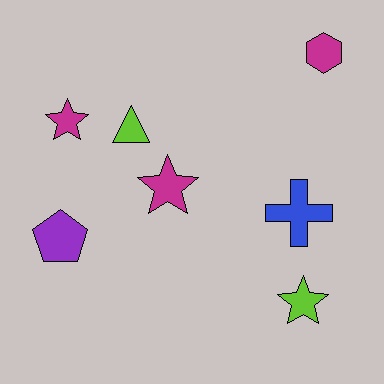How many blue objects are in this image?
There is 1 blue object.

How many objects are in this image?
There are 7 objects.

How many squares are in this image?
There are no squares.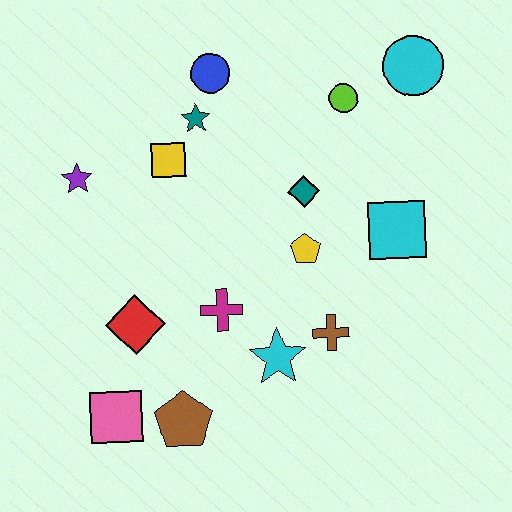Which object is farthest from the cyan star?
The cyan circle is farthest from the cyan star.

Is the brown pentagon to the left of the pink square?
No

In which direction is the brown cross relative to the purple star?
The brown cross is to the right of the purple star.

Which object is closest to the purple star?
The yellow square is closest to the purple star.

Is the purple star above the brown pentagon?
Yes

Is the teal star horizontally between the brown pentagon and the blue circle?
Yes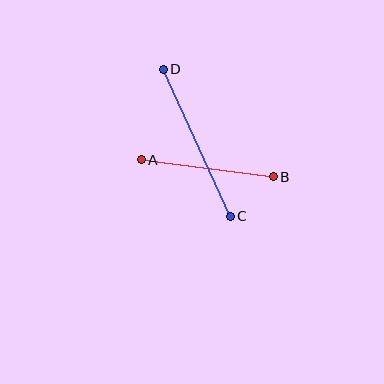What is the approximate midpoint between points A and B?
The midpoint is at approximately (207, 168) pixels.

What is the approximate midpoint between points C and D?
The midpoint is at approximately (197, 143) pixels.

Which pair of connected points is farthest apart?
Points C and D are farthest apart.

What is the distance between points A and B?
The distance is approximately 133 pixels.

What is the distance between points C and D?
The distance is approximately 162 pixels.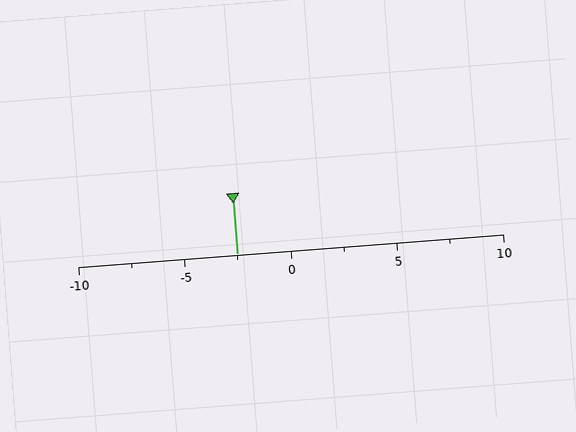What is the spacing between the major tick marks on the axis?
The major ticks are spaced 5 apart.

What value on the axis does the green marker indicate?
The marker indicates approximately -2.5.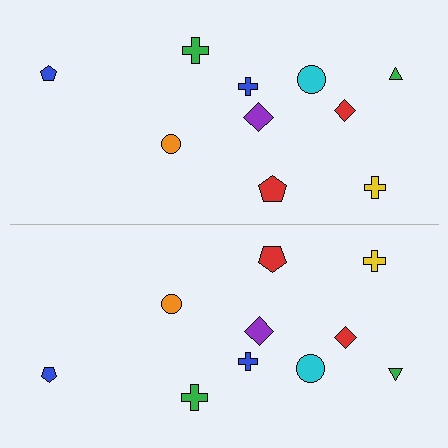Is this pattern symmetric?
Yes, this pattern has bilateral (reflection) symmetry.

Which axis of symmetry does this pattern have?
The pattern has a horizontal axis of symmetry running through the center of the image.